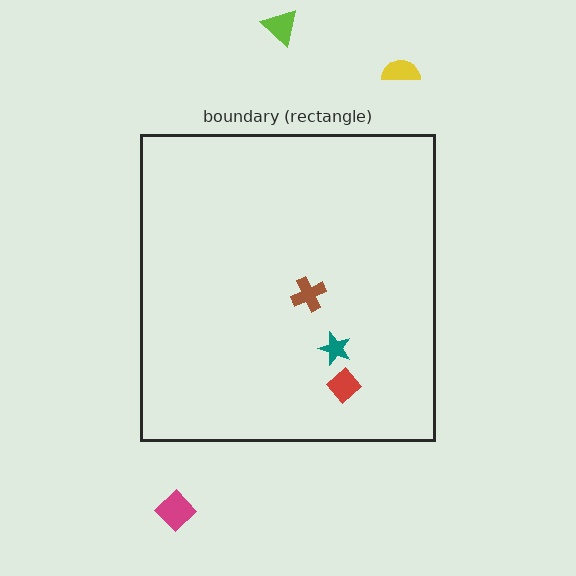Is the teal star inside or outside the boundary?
Inside.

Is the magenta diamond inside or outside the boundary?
Outside.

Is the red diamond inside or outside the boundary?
Inside.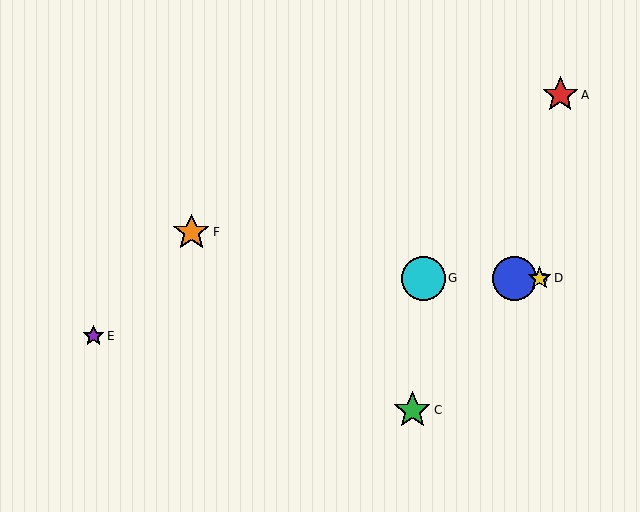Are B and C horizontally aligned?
No, B is at y≈278 and C is at y≈410.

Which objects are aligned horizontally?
Objects B, D, G are aligned horizontally.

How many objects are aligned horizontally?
3 objects (B, D, G) are aligned horizontally.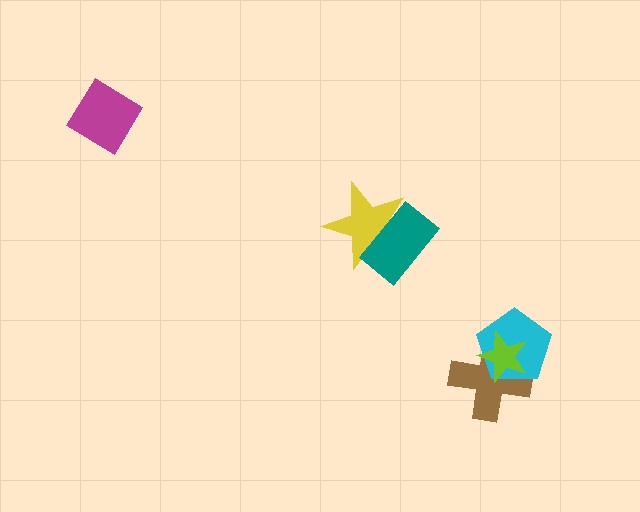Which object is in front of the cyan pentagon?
The lime star is in front of the cyan pentagon.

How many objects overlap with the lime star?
2 objects overlap with the lime star.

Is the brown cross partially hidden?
Yes, it is partially covered by another shape.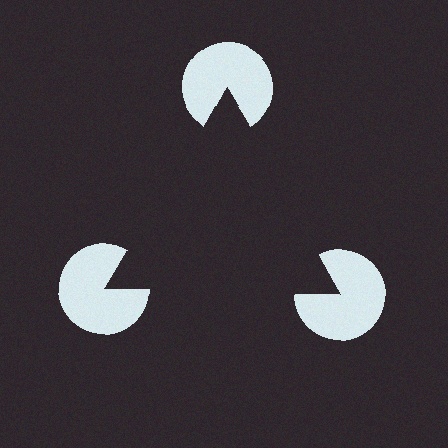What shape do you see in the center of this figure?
An illusory triangle — its edges are inferred from the aligned wedge cuts in the pac-man discs, not physically drawn.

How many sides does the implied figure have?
3 sides.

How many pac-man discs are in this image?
There are 3 — one at each vertex of the illusory triangle.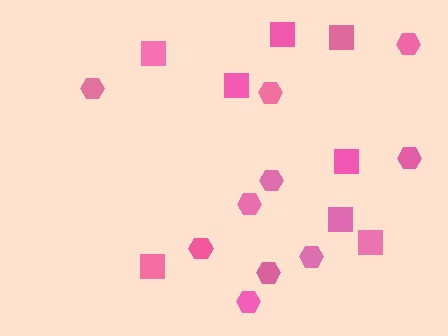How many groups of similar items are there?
There are 2 groups: one group of squares (8) and one group of hexagons (10).